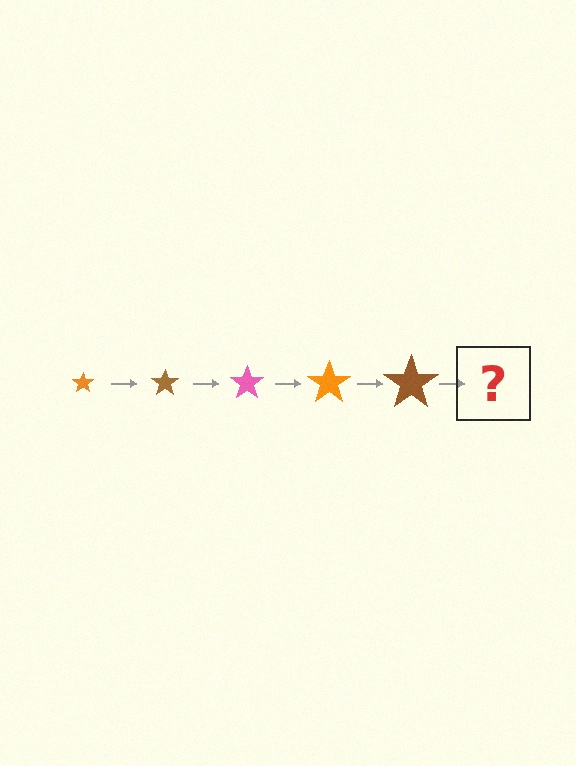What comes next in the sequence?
The next element should be a pink star, larger than the previous one.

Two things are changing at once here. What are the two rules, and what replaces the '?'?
The two rules are that the star grows larger each step and the color cycles through orange, brown, and pink. The '?' should be a pink star, larger than the previous one.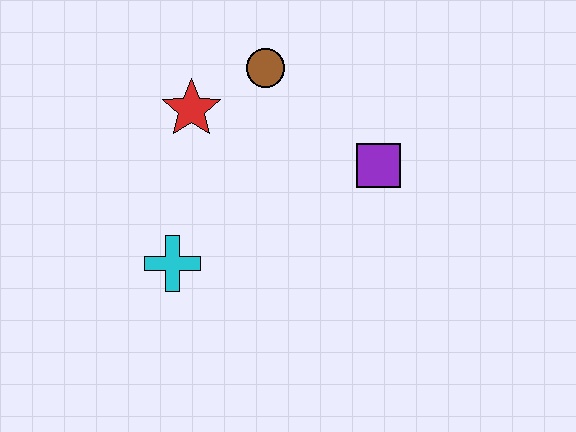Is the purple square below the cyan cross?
No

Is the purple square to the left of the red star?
No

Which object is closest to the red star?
The brown circle is closest to the red star.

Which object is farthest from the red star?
The purple square is farthest from the red star.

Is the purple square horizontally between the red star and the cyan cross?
No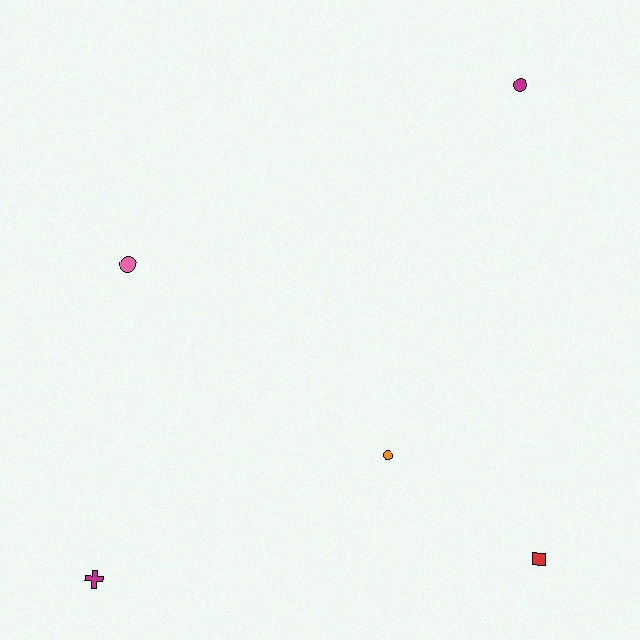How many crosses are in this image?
There is 1 cross.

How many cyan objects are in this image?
There are no cyan objects.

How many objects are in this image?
There are 5 objects.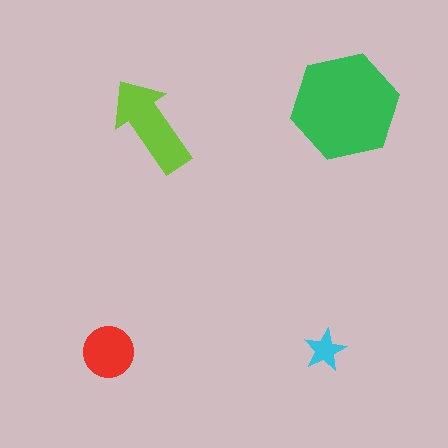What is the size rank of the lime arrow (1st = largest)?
2nd.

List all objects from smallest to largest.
The cyan star, the red circle, the lime arrow, the green hexagon.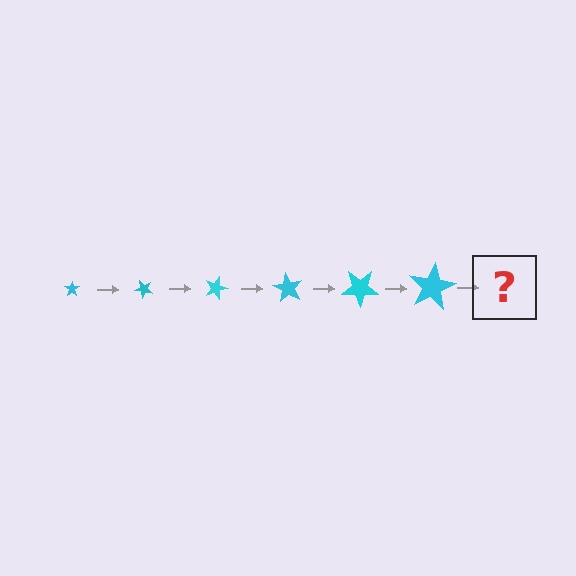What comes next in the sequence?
The next element should be a star, larger than the previous one and rotated 270 degrees from the start.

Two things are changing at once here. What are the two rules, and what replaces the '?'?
The two rules are that the star grows larger each step and it rotates 45 degrees each step. The '?' should be a star, larger than the previous one and rotated 270 degrees from the start.